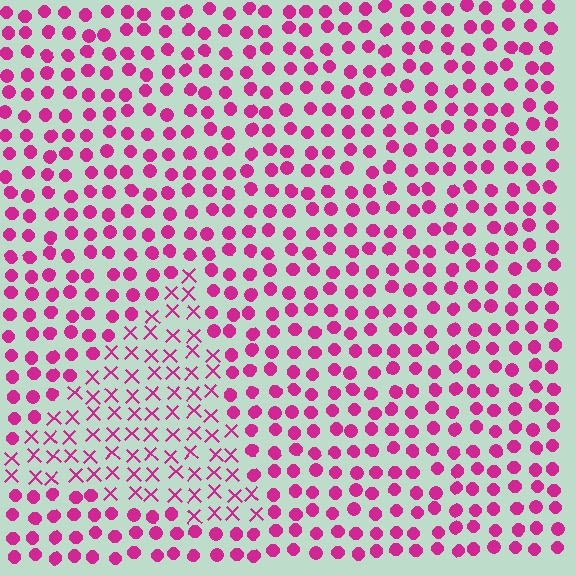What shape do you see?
I see a triangle.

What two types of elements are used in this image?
The image uses X marks inside the triangle region and circles outside it.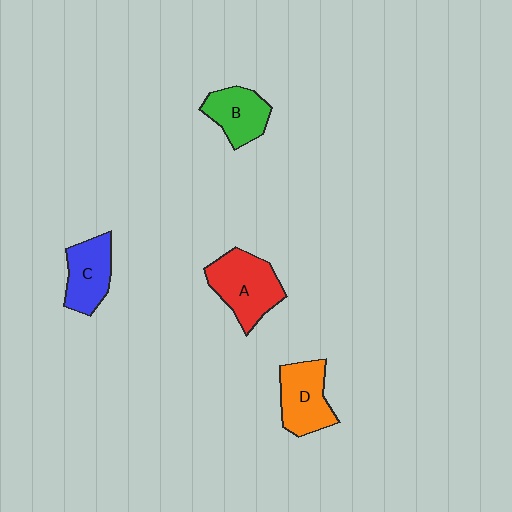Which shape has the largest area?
Shape A (red).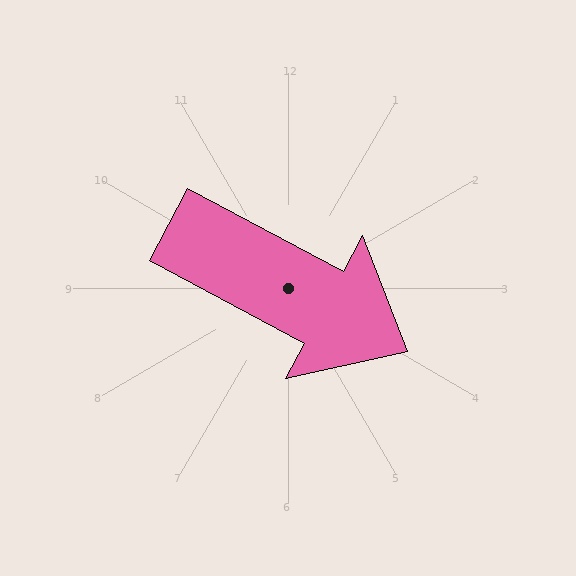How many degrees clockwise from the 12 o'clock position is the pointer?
Approximately 118 degrees.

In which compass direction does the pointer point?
Southeast.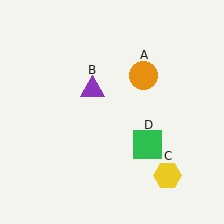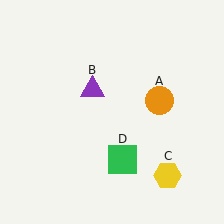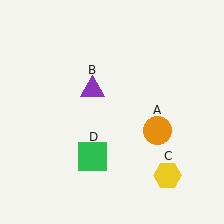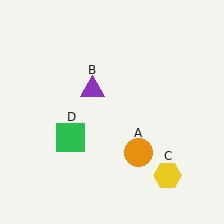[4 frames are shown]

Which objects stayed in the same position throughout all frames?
Purple triangle (object B) and yellow hexagon (object C) remained stationary.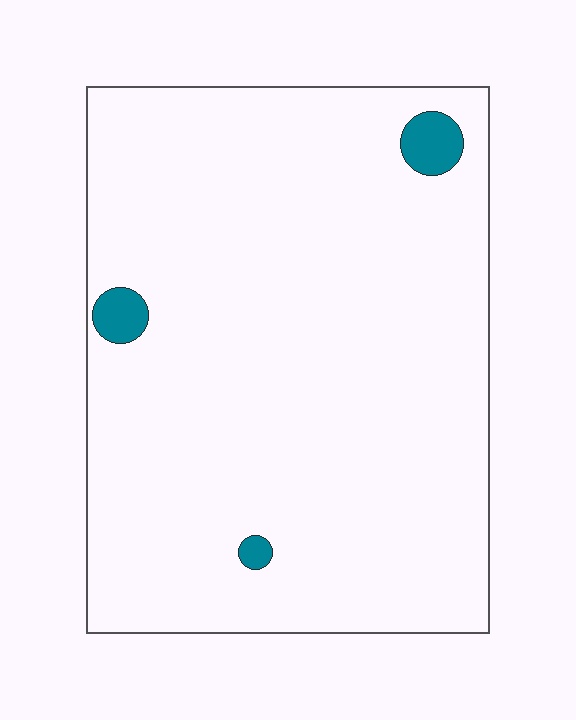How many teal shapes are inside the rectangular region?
3.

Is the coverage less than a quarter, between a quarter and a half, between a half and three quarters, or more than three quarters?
Less than a quarter.